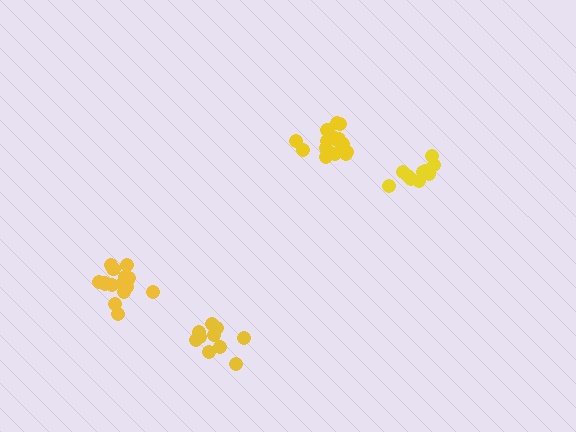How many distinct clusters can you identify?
There are 4 distinct clusters.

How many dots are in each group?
Group 1: 15 dots, Group 2: 15 dots, Group 3: 10 dots, Group 4: 10 dots (50 total).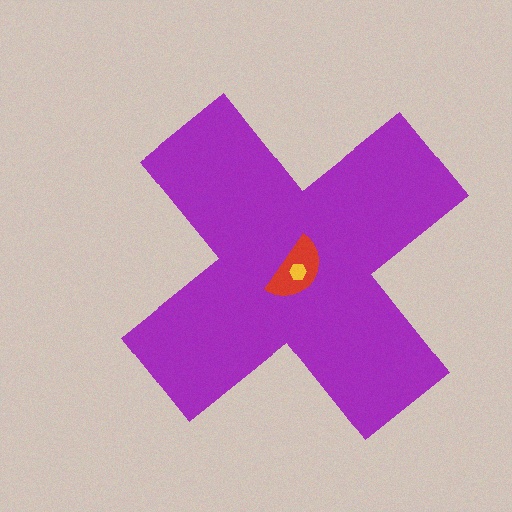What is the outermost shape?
The purple cross.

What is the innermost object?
The yellow hexagon.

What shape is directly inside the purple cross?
The red semicircle.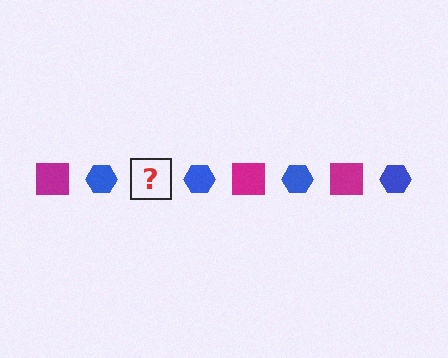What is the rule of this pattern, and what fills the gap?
The rule is that the pattern alternates between magenta square and blue hexagon. The gap should be filled with a magenta square.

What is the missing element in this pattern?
The missing element is a magenta square.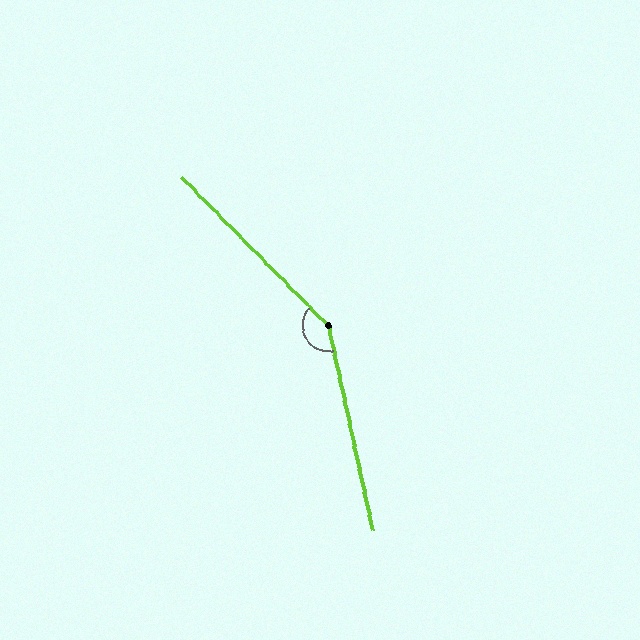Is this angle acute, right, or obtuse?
It is obtuse.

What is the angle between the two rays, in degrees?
Approximately 148 degrees.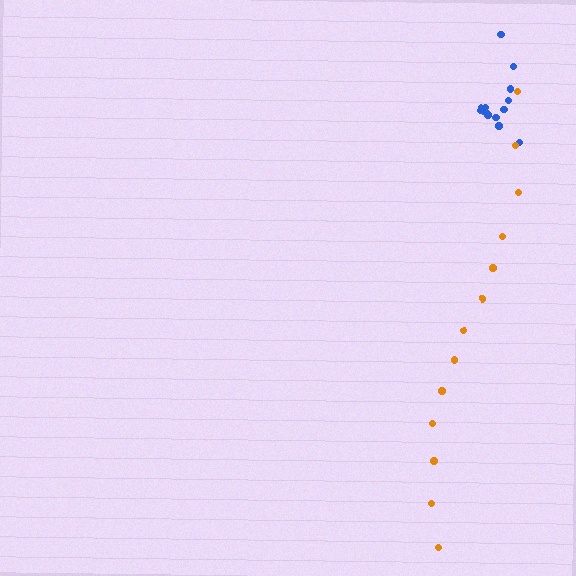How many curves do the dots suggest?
There are 2 distinct paths.